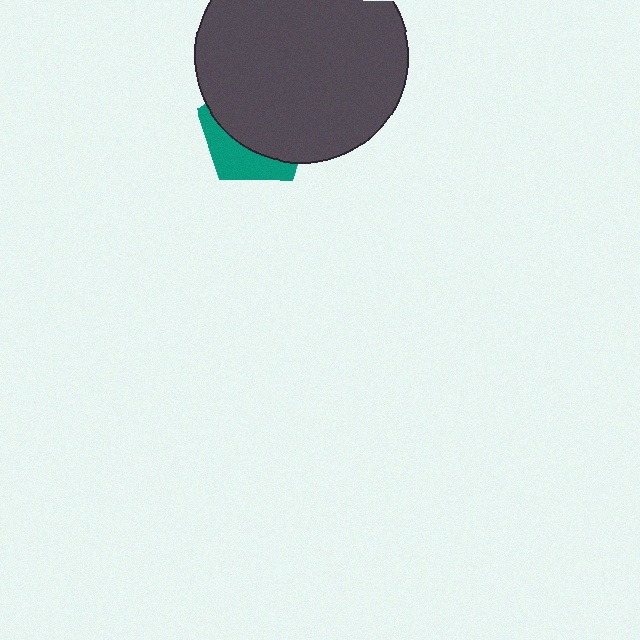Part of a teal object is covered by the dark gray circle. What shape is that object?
It is a pentagon.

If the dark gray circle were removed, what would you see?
You would see the complete teal pentagon.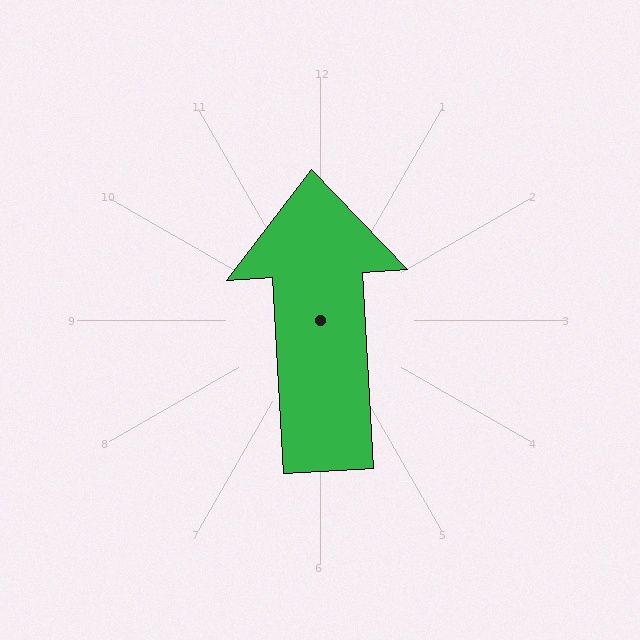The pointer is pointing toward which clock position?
Roughly 12 o'clock.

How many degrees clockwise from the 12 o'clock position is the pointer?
Approximately 357 degrees.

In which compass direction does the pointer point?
North.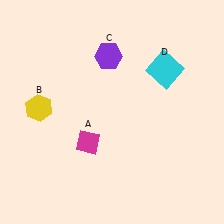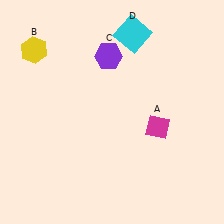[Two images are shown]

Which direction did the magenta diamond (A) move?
The magenta diamond (A) moved right.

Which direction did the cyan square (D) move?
The cyan square (D) moved up.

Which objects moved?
The objects that moved are: the magenta diamond (A), the yellow hexagon (B), the cyan square (D).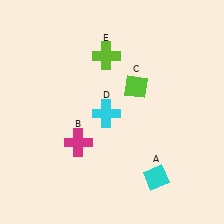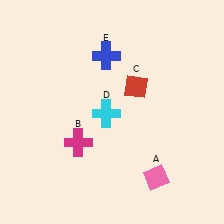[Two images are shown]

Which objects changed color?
A changed from cyan to pink. C changed from lime to red. E changed from lime to blue.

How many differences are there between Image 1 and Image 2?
There are 3 differences between the two images.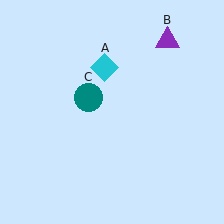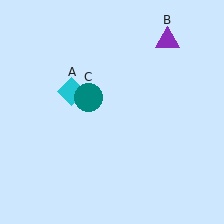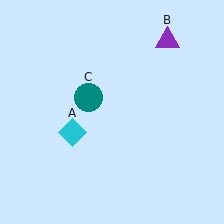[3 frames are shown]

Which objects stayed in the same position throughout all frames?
Purple triangle (object B) and teal circle (object C) remained stationary.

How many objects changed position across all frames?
1 object changed position: cyan diamond (object A).